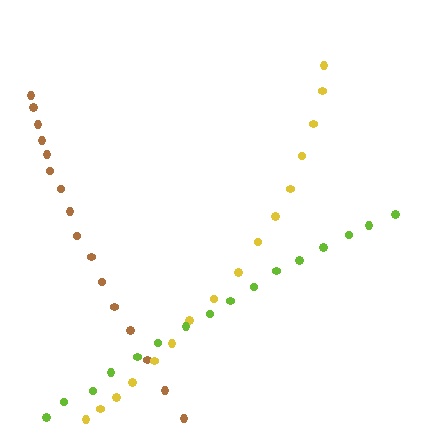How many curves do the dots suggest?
There are 3 distinct paths.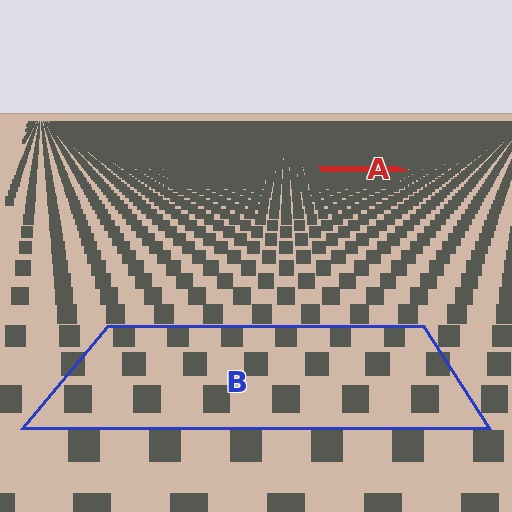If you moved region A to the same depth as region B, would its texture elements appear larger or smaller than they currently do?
They would appear larger. At a closer depth, the same texture elements are projected at a bigger on-screen size.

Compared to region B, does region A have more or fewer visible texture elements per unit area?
Region A has more texture elements per unit area — they are packed more densely because it is farther away.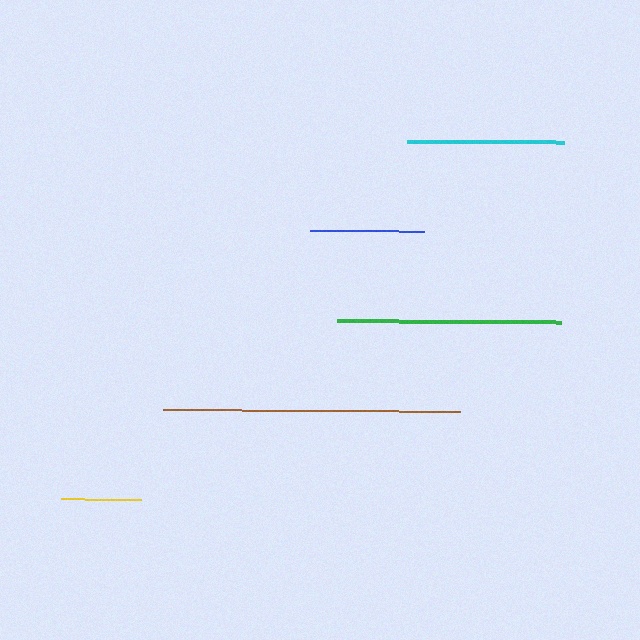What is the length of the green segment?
The green segment is approximately 223 pixels long.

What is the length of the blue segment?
The blue segment is approximately 113 pixels long.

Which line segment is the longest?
The brown line is the longest at approximately 298 pixels.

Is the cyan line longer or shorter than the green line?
The green line is longer than the cyan line.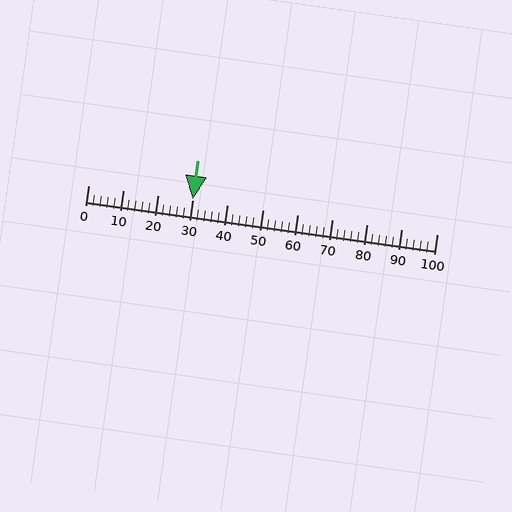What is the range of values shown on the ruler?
The ruler shows values from 0 to 100.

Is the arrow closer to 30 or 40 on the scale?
The arrow is closer to 30.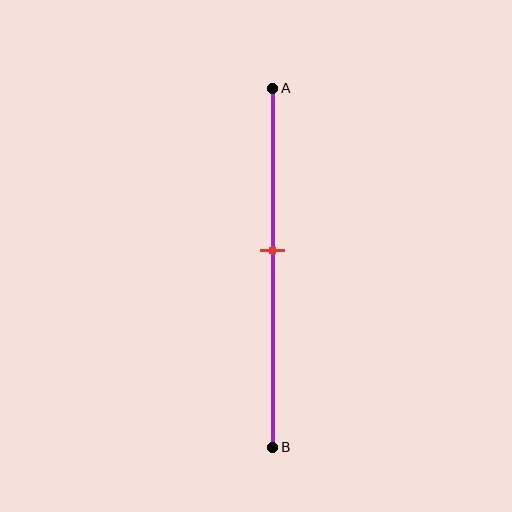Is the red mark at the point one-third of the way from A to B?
No, the mark is at about 45% from A, not at the 33% one-third point.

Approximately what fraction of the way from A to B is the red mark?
The red mark is approximately 45% of the way from A to B.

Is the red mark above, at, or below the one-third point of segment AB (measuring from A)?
The red mark is below the one-third point of segment AB.